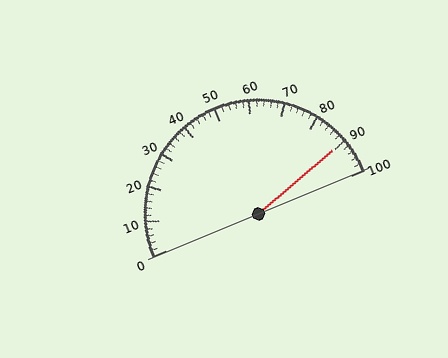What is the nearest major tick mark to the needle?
The nearest major tick mark is 90.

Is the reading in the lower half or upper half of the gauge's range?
The reading is in the upper half of the range (0 to 100).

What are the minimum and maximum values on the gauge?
The gauge ranges from 0 to 100.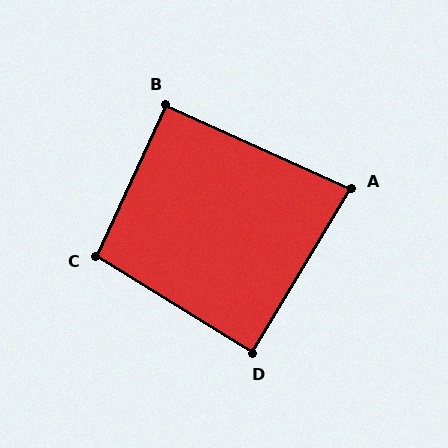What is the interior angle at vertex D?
Approximately 89 degrees (approximately right).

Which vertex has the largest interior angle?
C, at approximately 97 degrees.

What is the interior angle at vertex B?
Approximately 91 degrees (approximately right).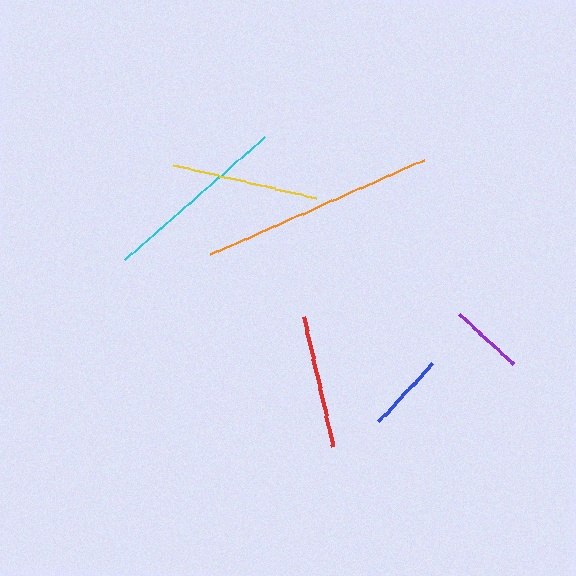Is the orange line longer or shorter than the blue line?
The orange line is longer than the blue line.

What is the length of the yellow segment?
The yellow segment is approximately 147 pixels long.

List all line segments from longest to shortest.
From longest to shortest: orange, cyan, yellow, red, blue, purple.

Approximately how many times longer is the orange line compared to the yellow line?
The orange line is approximately 1.6 times the length of the yellow line.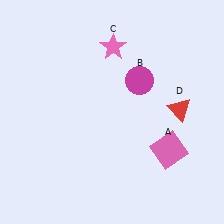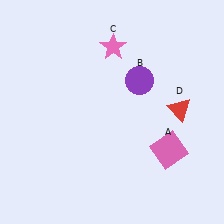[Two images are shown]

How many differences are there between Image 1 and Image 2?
There is 1 difference between the two images.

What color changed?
The circle (B) changed from magenta in Image 1 to purple in Image 2.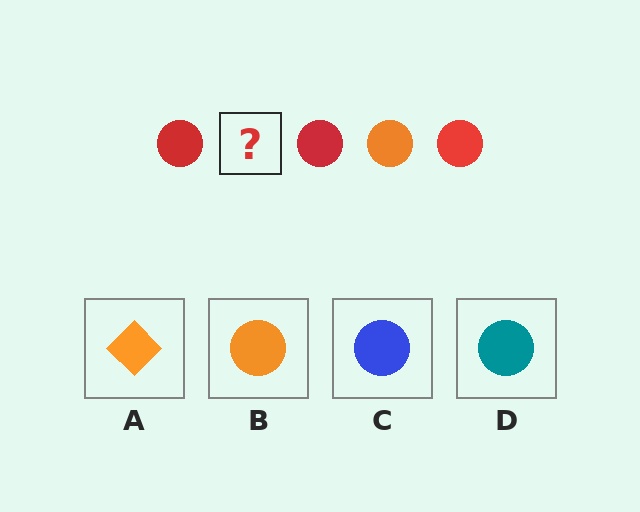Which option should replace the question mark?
Option B.